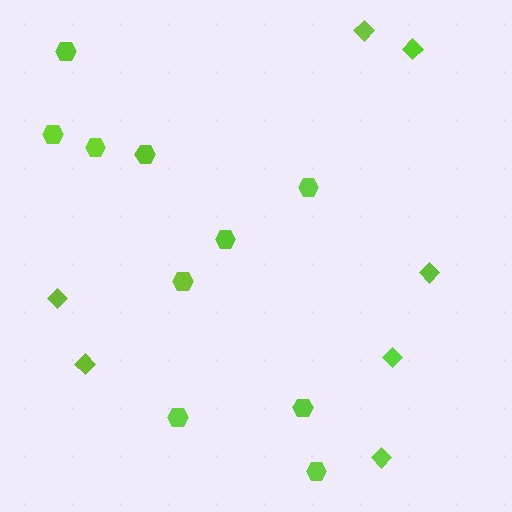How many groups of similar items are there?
There are 2 groups: one group of diamonds (7) and one group of hexagons (10).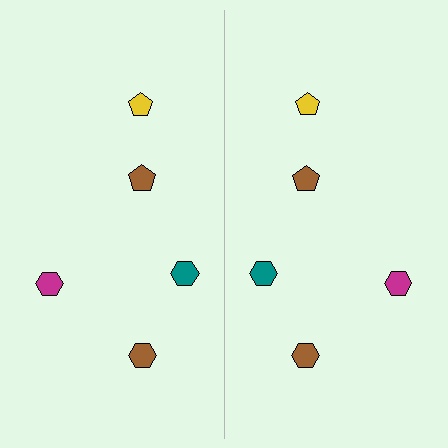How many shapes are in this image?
There are 10 shapes in this image.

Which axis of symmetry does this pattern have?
The pattern has a vertical axis of symmetry running through the center of the image.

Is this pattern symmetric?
Yes, this pattern has bilateral (reflection) symmetry.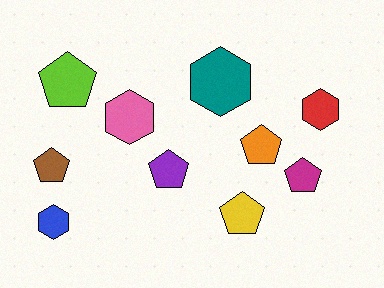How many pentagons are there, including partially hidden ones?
There are 6 pentagons.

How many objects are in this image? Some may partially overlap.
There are 10 objects.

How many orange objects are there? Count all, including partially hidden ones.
There is 1 orange object.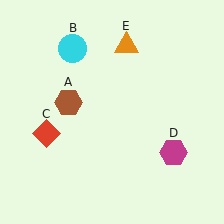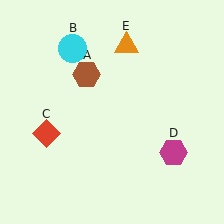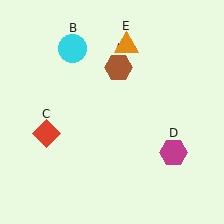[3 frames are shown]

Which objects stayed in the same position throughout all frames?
Cyan circle (object B) and red diamond (object C) and magenta hexagon (object D) and orange triangle (object E) remained stationary.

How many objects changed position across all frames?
1 object changed position: brown hexagon (object A).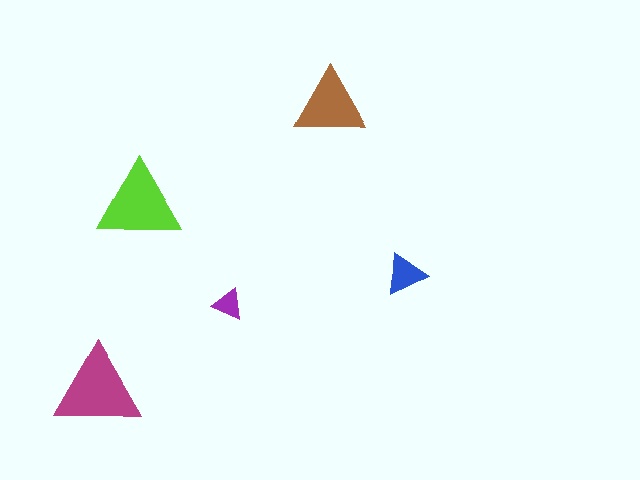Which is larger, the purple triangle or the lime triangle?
The lime one.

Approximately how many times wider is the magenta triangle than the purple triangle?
About 3 times wider.